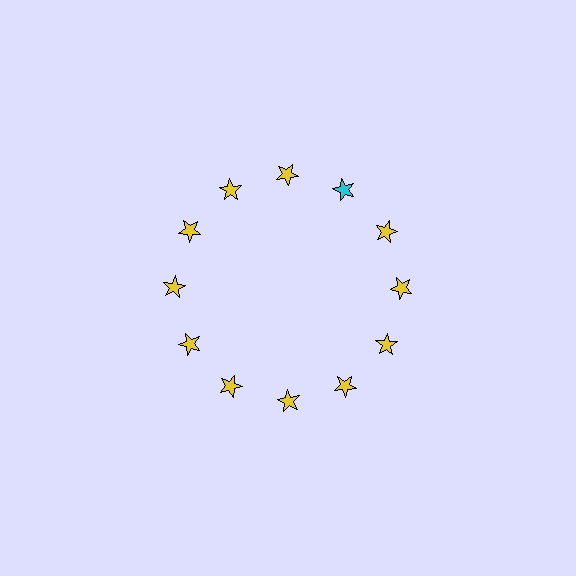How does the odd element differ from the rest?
It has a different color: cyan instead of yellow.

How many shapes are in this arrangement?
There are 12 shapes arranged in a ring pattern.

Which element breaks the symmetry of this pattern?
The cyan star at roughly the 1 o'clock position breaks the symmetry. All other shapes are yellow stars.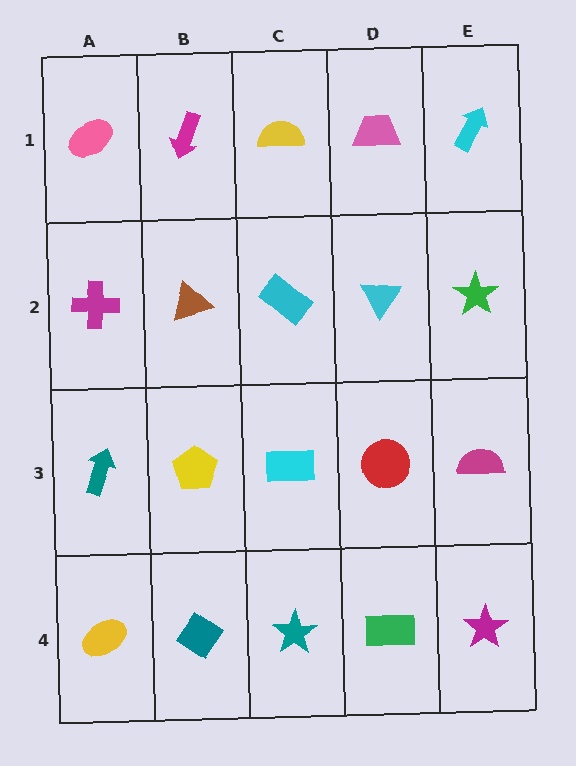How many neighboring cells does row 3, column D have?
4.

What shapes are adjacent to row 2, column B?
A magenta arrow (row 1, column B), a yellow pentagon (row 3, column B), a magenta cross (row 2, column A), a cyan rectangle (row 2, column C).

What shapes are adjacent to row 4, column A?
A teal arrow (row 3, column A), a teal diamond (row 4, column B).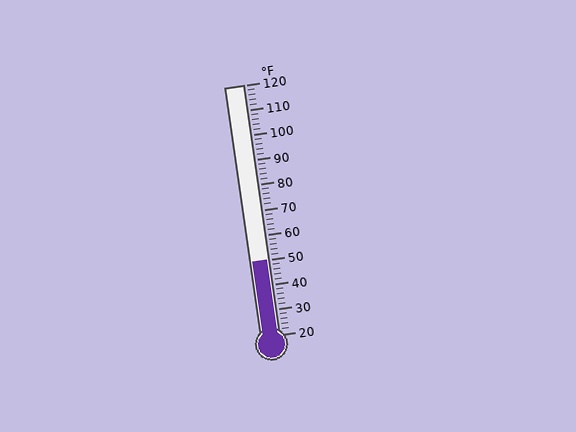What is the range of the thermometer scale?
The thermometer scale ranges from 20°F to 120°F.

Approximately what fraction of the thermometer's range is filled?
The thermometer is filled to approximately 30% of its range.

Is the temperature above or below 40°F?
The temperature is above 40°F.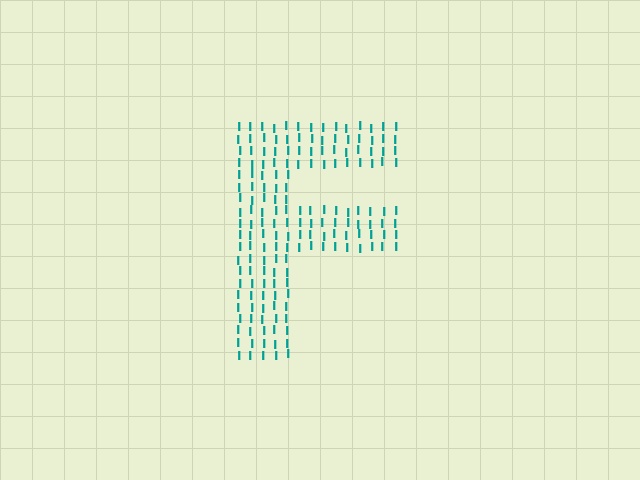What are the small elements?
The small elements are letter I's.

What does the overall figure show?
The overall figure shows the letter F.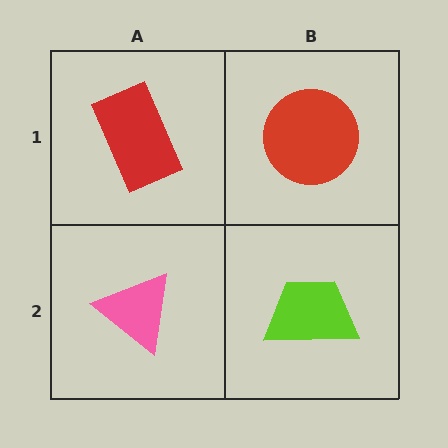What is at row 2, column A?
A pink triangle.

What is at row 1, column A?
A red rectangle.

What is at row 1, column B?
A red circle.